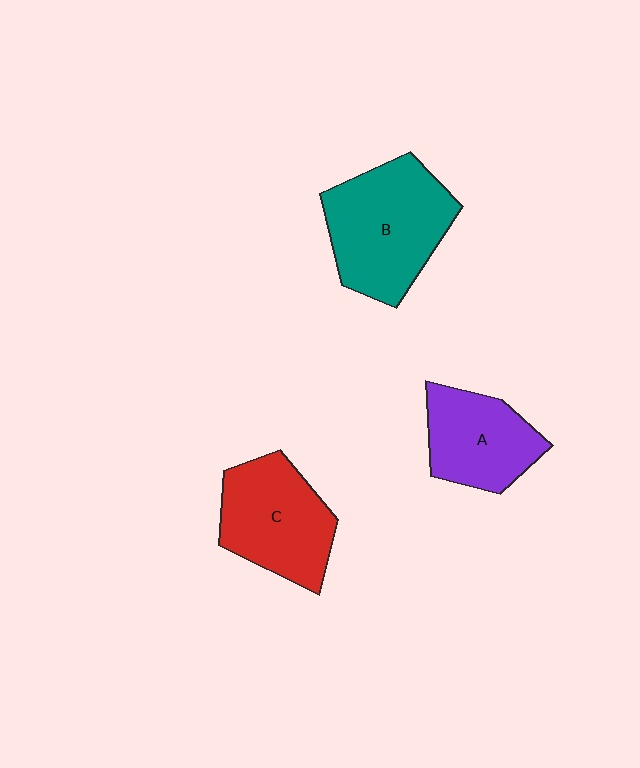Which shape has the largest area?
Shape B (teal).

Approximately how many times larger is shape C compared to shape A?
Approximately 1.2 times.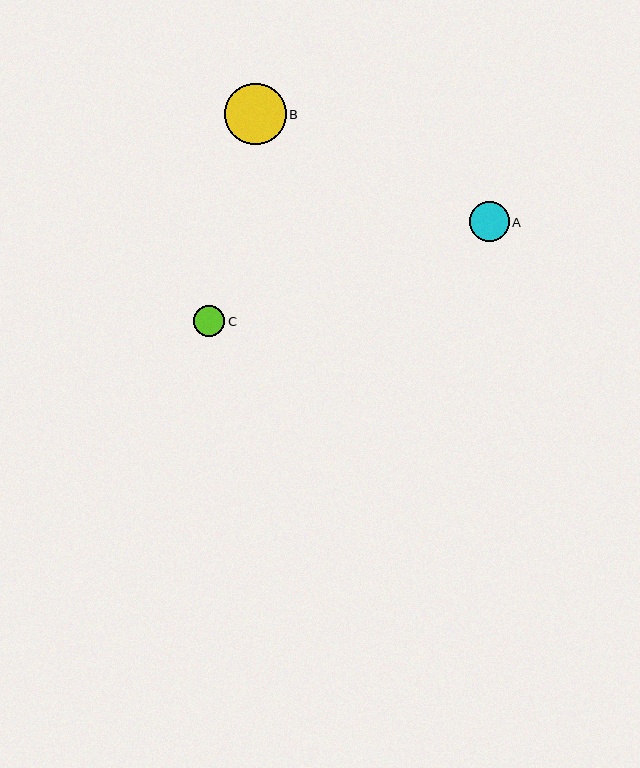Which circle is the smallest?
Circle C is the smallest with a size of approximately 32 pixels.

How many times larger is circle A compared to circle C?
Circle A is approximately 1.3 times the size of circle C.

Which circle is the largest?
Circle B is the largest with a size of approximately 62 pixels.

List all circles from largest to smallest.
From largest to smallest: B, A, C.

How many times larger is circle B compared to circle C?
Circle B is approximately 1.9 times the size of circle C.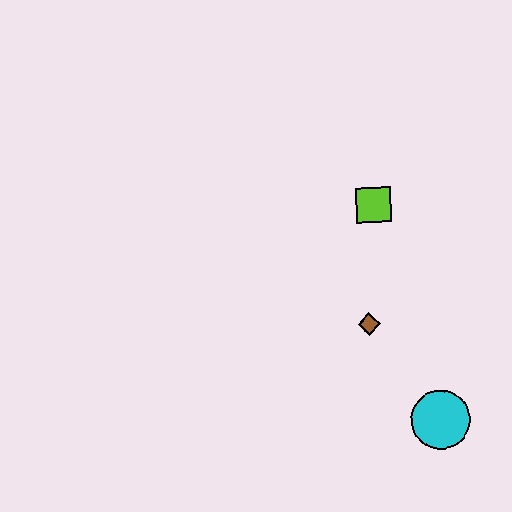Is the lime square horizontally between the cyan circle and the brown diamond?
Yes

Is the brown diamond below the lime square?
Yes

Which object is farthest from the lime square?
The cyan circle is farthest from the lime square.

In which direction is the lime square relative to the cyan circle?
The lime square is above the cyan circle.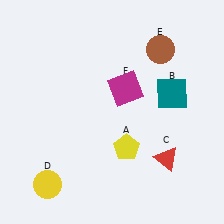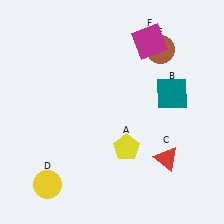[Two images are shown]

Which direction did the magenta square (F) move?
The magenta square (F) moved up.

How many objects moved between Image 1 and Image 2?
1 object moved between the two images.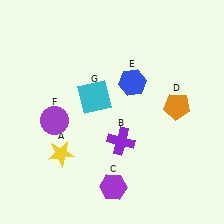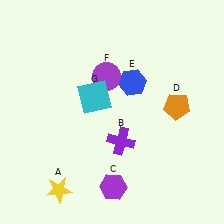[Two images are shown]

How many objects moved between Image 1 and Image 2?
2 objects moved between the two images.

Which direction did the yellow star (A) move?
The yellow star (A) moved down.